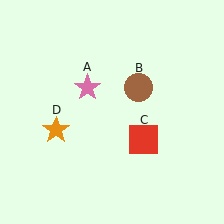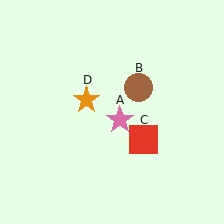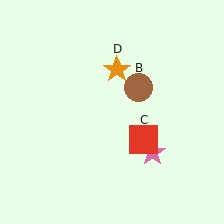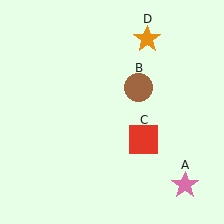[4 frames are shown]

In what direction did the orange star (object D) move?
The orange star (object D) moved up and to the right.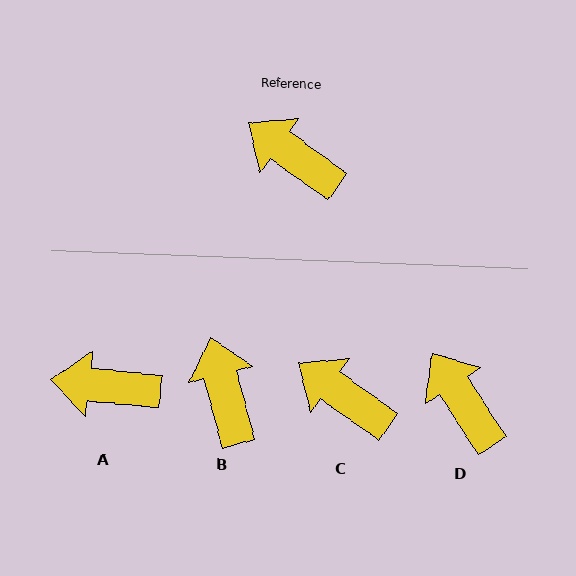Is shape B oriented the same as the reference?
No, it is off by about 39 degrees.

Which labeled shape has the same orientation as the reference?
C.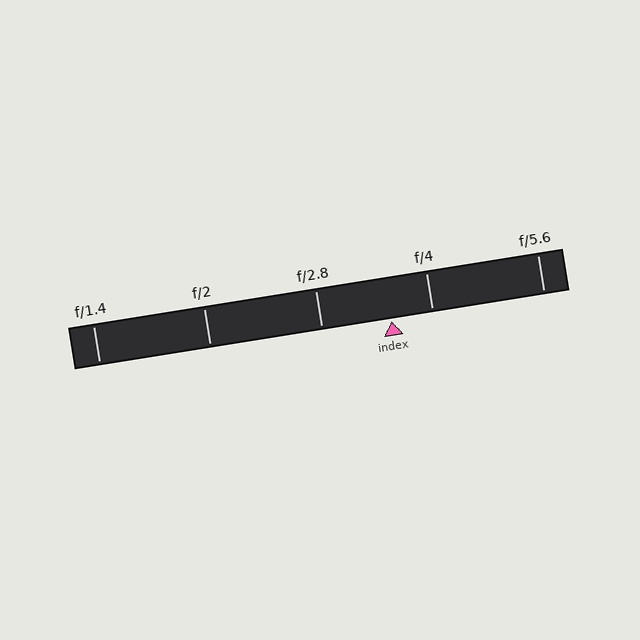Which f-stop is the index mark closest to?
The index mark is closest to f/4.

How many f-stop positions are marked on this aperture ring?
There are 5 f-stop positions marked.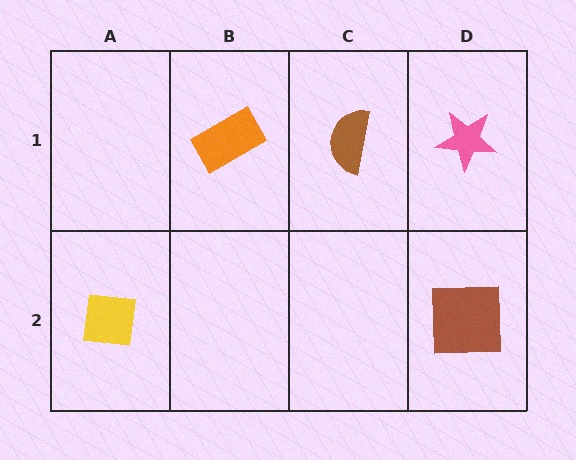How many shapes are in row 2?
2 shapes.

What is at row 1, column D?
A pink star.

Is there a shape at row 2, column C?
No, that cell is empty.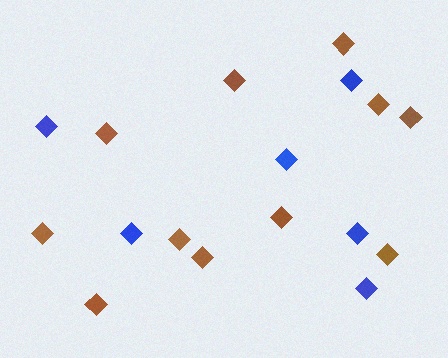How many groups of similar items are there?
There are 2 groups: one group of blue diamonds (6) and one group of brown diamonds (11).